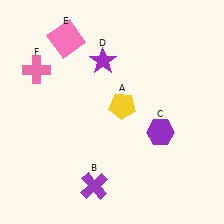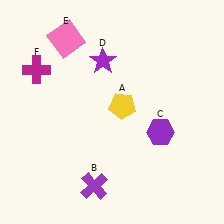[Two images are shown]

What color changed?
The cross (F) changed from pink in Image 1 to magenta in Image 2.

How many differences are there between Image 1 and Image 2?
There is 1 difference between the two images.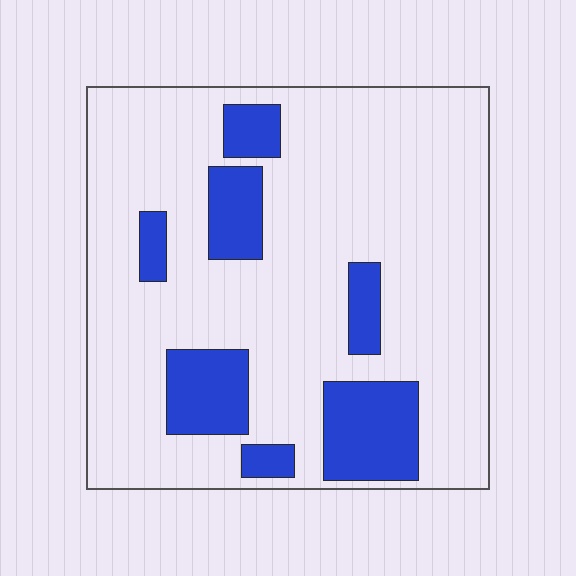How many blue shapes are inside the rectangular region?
7.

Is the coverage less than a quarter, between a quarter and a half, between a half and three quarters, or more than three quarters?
Less than a quarter.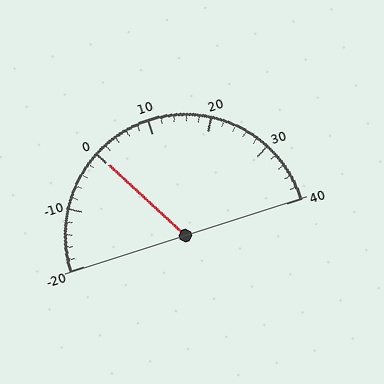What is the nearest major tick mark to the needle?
The nearest major tick mark is 0.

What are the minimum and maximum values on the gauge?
The gauge ranges from -20 to 40.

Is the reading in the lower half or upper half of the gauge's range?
The reading is in the lower half of the range (-20 to 40).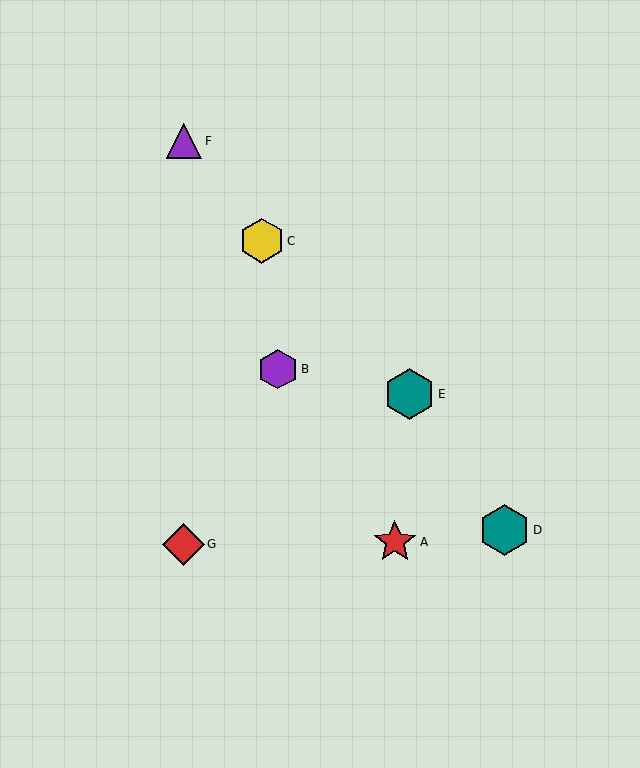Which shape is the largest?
The teal hexagon (labeled E) is the largest.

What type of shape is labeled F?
Shape F is a purple triangle.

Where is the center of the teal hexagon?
The center of the teal hexagon is at (504, 530).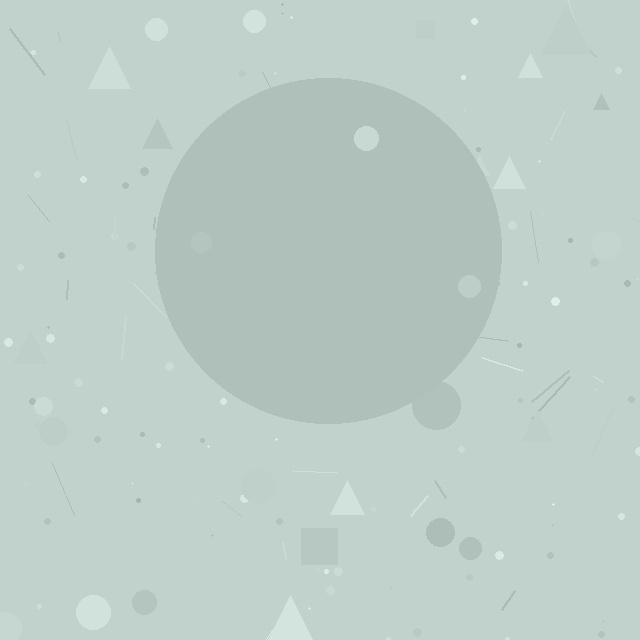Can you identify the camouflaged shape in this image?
The camouflaged shape is a circle.